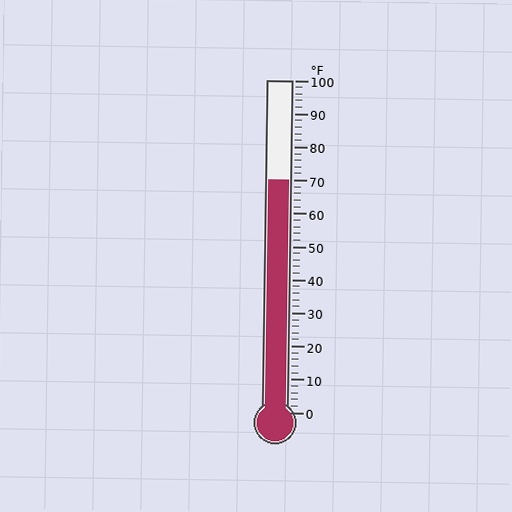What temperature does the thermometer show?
The thermometer shows approximately 70°F.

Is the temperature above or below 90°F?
The temperature is below 90°F.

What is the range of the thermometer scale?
The thermometer scale ranges from 0°F to 100°F.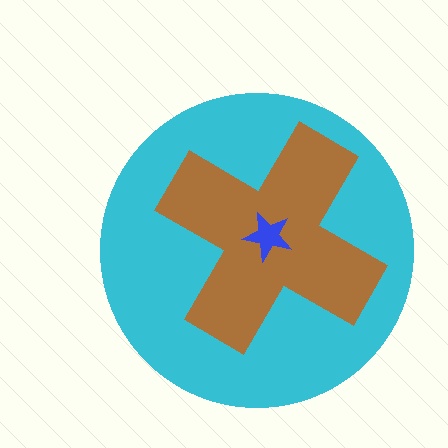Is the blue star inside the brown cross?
Yes.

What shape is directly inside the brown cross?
The blue star.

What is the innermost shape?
The blue star.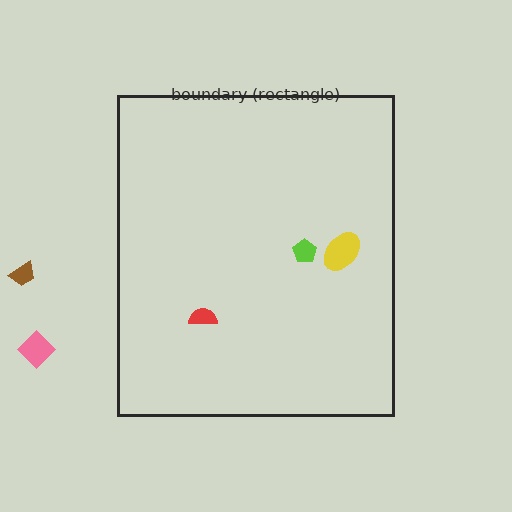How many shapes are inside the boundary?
3 inside, 2 outside.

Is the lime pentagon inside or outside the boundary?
Inside.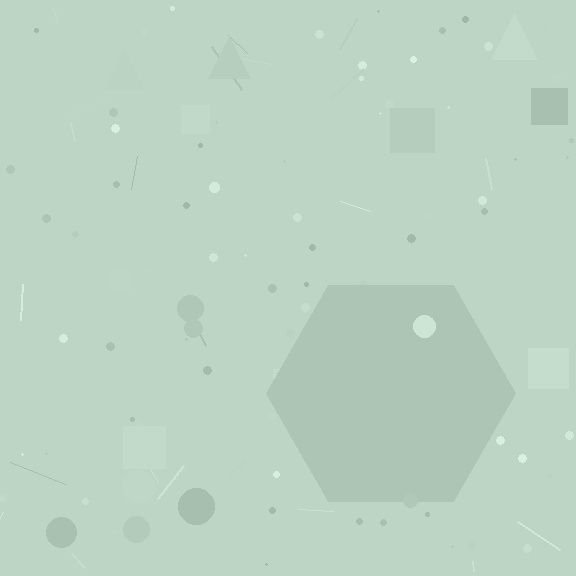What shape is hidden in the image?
A hexagon is hidden in the image.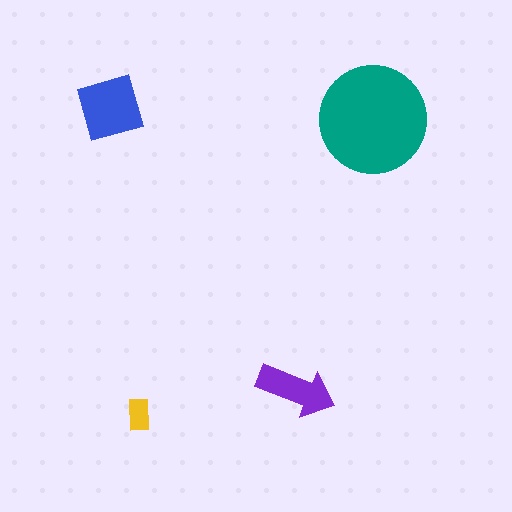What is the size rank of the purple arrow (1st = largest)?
3rd.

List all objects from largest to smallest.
The teal circle, the blue diamond, the purple arrow, the yellow rectangle.